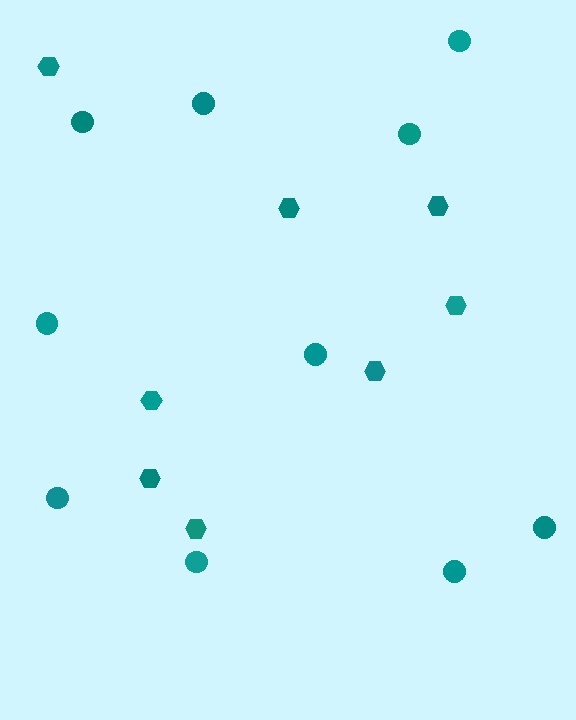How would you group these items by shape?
There are 2 groups: one group of circles (10) and one group of hexagons (8).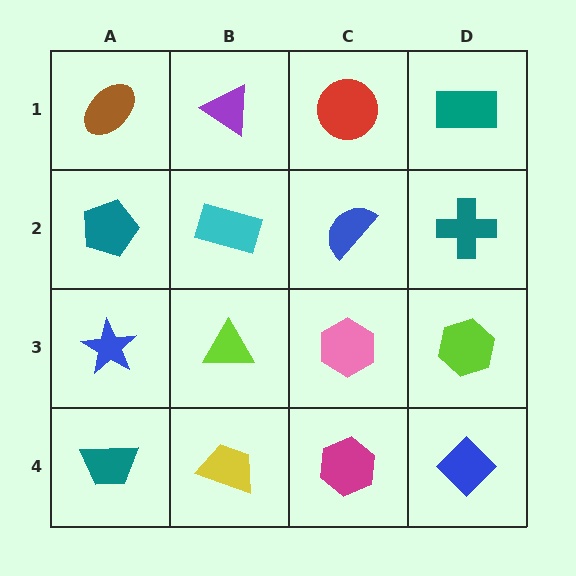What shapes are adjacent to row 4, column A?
A blue star (row 3, column A), a yellow trapezoid (row 4, column B).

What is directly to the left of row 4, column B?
A teal trapezoid.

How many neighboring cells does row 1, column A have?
2.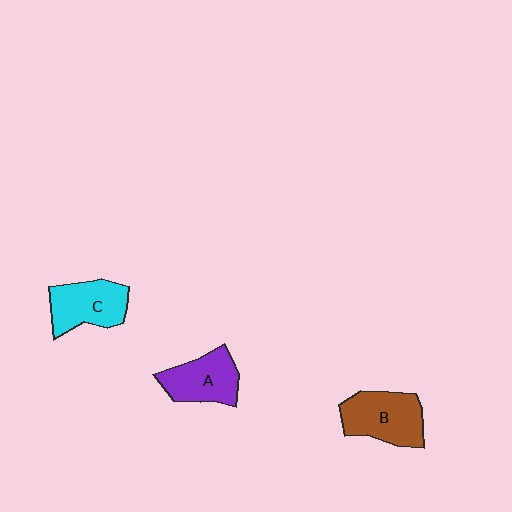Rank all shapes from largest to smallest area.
From largest to smallest: B (brown), C (cyan), A (purple).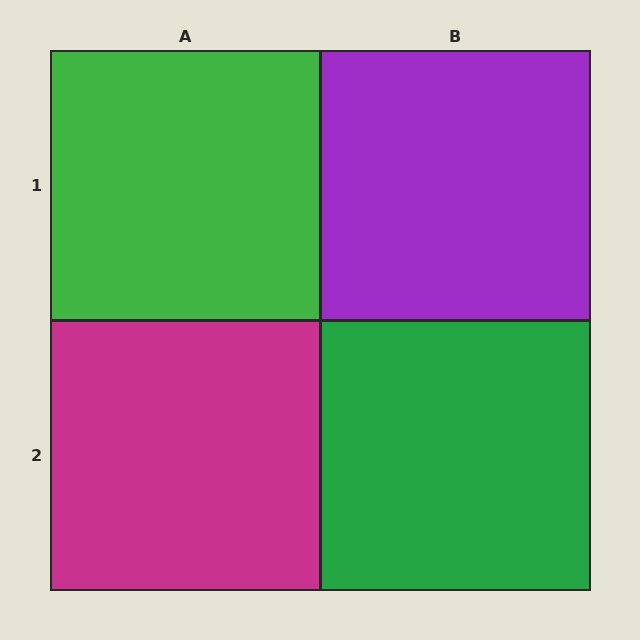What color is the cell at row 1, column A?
Green.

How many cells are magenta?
1 cell is magenta.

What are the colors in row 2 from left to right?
Magenta, green.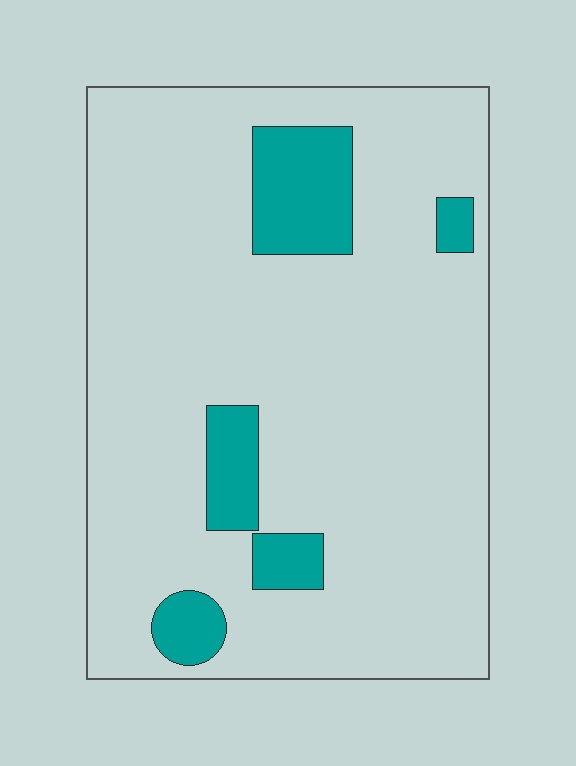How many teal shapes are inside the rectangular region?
5.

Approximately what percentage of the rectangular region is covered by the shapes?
Approximately 15%.